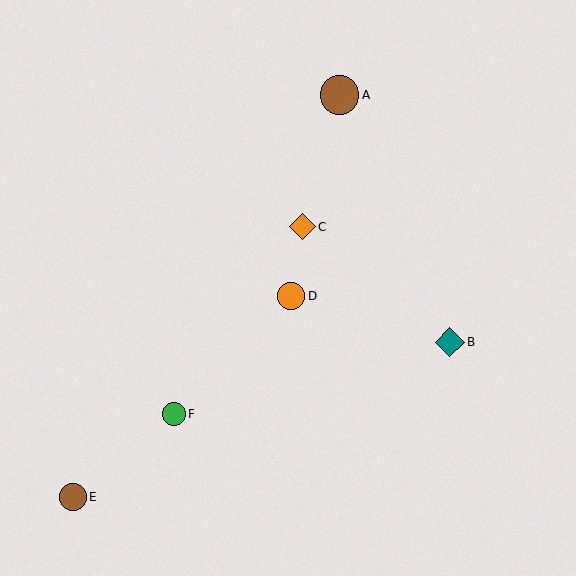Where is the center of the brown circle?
The center of the brown circle is at (73, 497).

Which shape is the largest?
The brown circle (labeled A) is the largest.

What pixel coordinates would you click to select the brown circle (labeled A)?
Click at (339, 95) to select the brown circle A.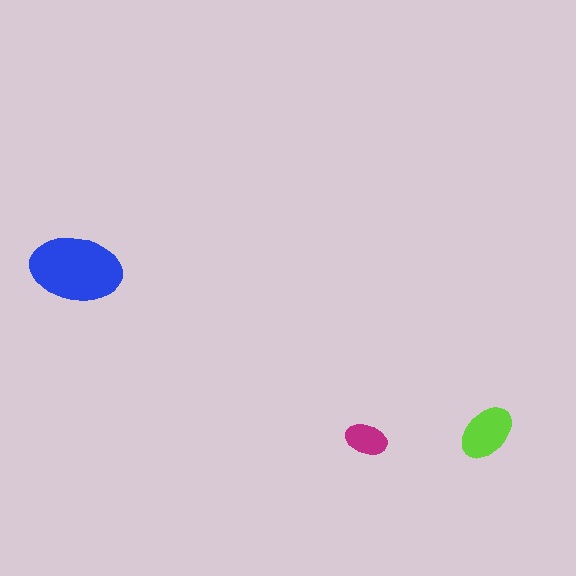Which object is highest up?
The blue ellipse is topmost.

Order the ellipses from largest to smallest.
the blue one, the lime one, the magenta one.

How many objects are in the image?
There are 3 objects in the image.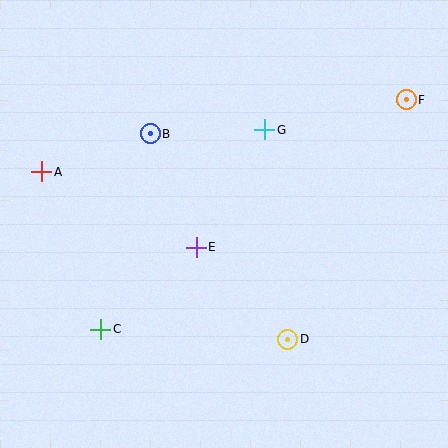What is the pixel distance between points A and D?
The distance between A and D is 297 pixels.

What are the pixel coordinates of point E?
Point E is at (196, 247).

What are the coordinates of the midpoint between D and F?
The midpoint between D and F is at (347, 219).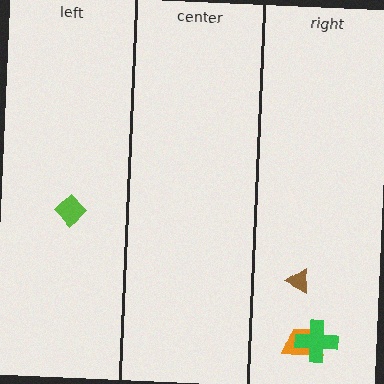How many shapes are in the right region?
3.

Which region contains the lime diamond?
The left region.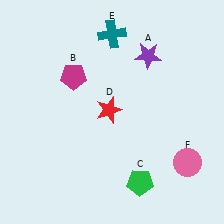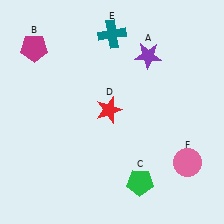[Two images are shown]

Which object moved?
The magenta pentagon (B) moved left.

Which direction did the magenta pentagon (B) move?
The magenta pentagon (B) moved left.